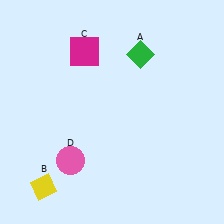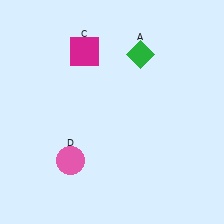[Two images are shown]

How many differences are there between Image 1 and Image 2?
There is 1 difference between the two images.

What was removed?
The yellow diamond (B) was removed in Image 2.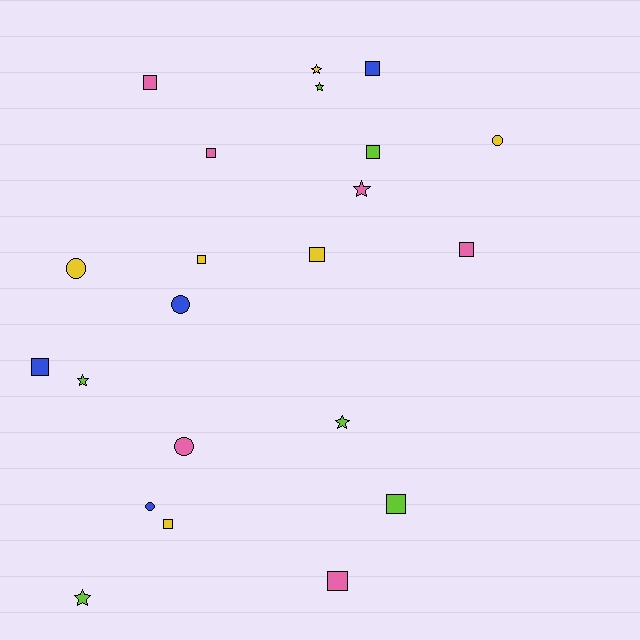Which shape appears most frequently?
Square, with 11 objects.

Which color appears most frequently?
Yellow, with 6 objects.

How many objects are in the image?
There are 22 objects.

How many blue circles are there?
There are 2 blue circles.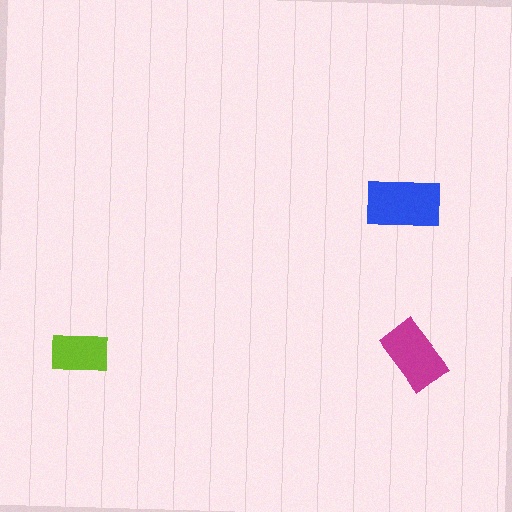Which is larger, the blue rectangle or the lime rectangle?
The blue one.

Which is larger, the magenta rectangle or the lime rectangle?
The magenta one.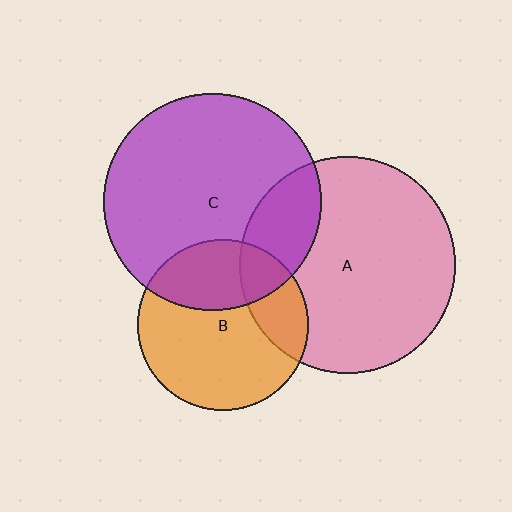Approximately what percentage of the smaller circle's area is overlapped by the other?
Approximately 20%.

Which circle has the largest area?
Circle C (purple).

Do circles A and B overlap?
Yes.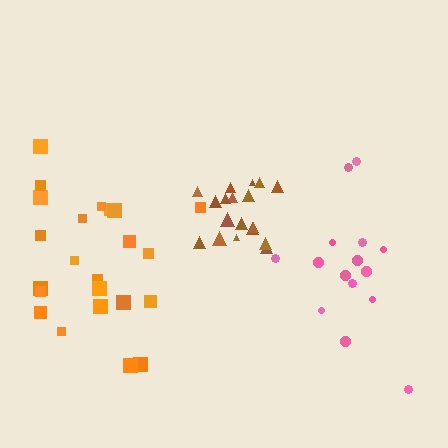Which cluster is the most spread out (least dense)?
Orange.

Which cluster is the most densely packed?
Brown.